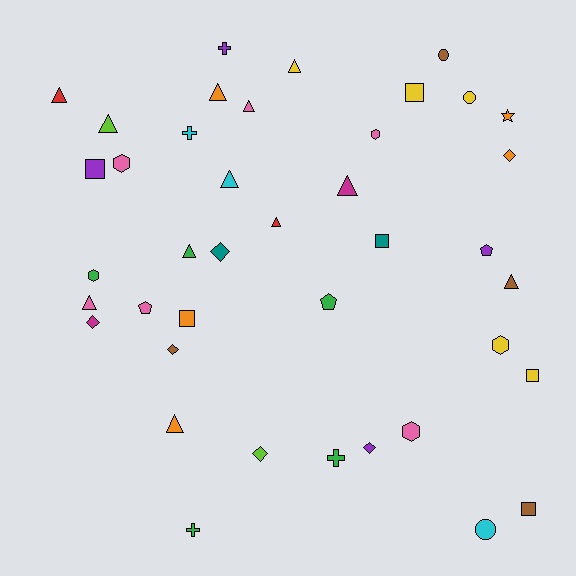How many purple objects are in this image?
There are 4 purple objects.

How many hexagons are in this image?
There are 5 hexagons.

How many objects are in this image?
There are 40 objects.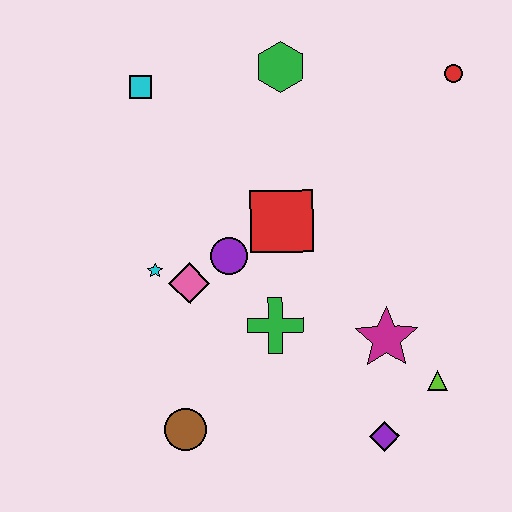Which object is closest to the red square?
The purple circle is closest to the red square.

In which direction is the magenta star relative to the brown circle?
The magenta star is to the right of the brown circle.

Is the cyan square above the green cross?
Yes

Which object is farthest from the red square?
The purple diamond is farthest from the red square.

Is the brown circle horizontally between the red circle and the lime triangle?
No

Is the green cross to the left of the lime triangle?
Yes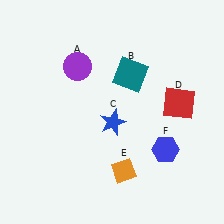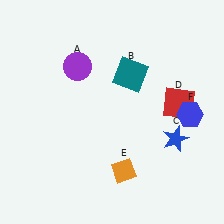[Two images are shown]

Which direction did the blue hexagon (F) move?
The blue hexagon (F) moved up.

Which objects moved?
The objects that moved are: the blue star (C), the blue hexagon (F).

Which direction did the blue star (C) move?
The blue star (C) moved right.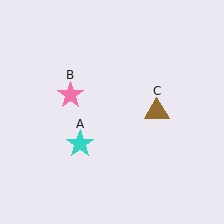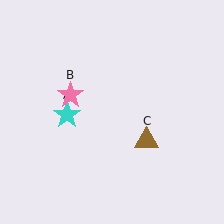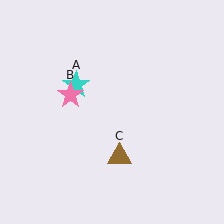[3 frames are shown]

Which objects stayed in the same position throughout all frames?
Pink star (object B) remained stationary.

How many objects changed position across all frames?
2 objects changed position: cyan star (object A), brown triangle (object C).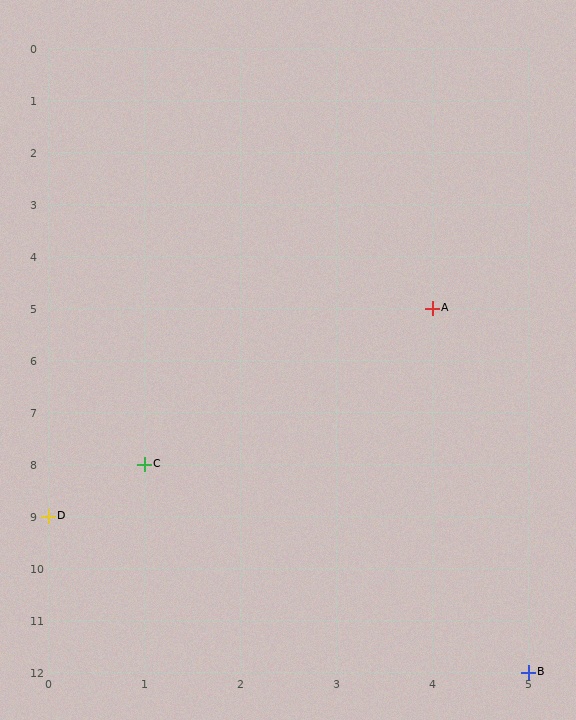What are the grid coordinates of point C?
Point C is at grid coordinates (1, 8).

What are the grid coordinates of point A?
Point A is at grid coordinates (4, 5).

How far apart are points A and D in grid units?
Points A and D are 4 columns and 4 rows apart (about 5.7 grid units diagonally).